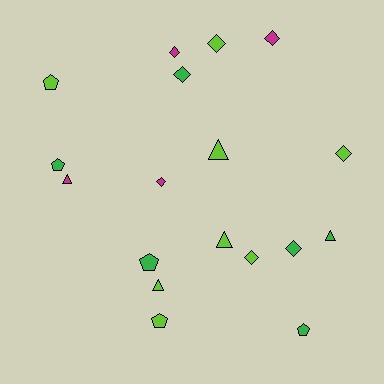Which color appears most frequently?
Lime, with 8 objects.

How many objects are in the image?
There are 18 objects.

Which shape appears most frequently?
Diamond, with 8 objects.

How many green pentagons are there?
There are 3 green pentagons.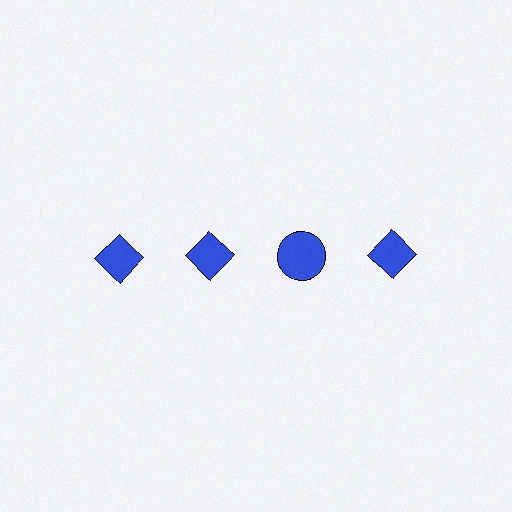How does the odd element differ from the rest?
It has a different shape: circle instead of diamond.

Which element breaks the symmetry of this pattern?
The blue circle in the top row, center column breaks the symmetry. All other shapes are blue diamonds.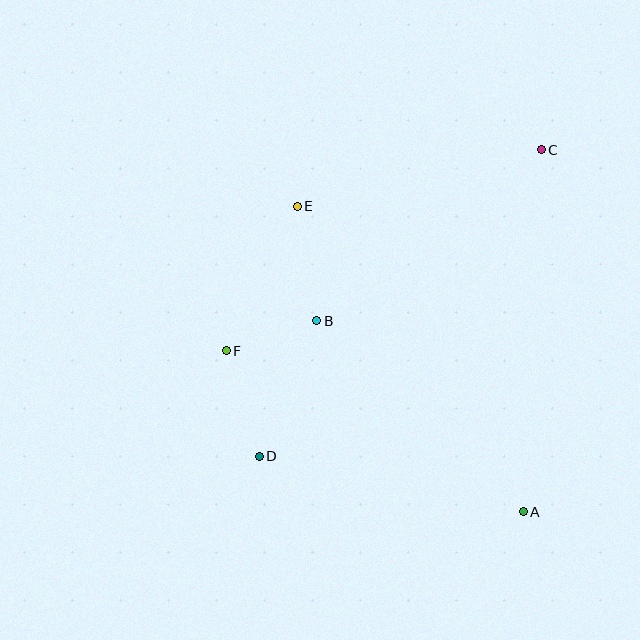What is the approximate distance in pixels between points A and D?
The distance between A and D is approximately 270 pixels.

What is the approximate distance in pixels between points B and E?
The distance between B and E is approximately 116 pixels.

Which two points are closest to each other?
Points B and F are closest to each other.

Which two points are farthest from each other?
Points C and D are farthest from each other.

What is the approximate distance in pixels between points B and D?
The distance between B and D is approximately 147 pixels.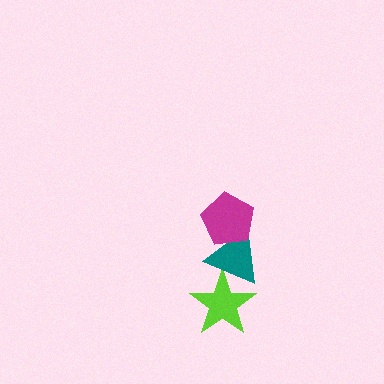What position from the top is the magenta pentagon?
The magenta pentagon is 1st from the top.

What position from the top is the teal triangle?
The teal triangle is 2nd from the top.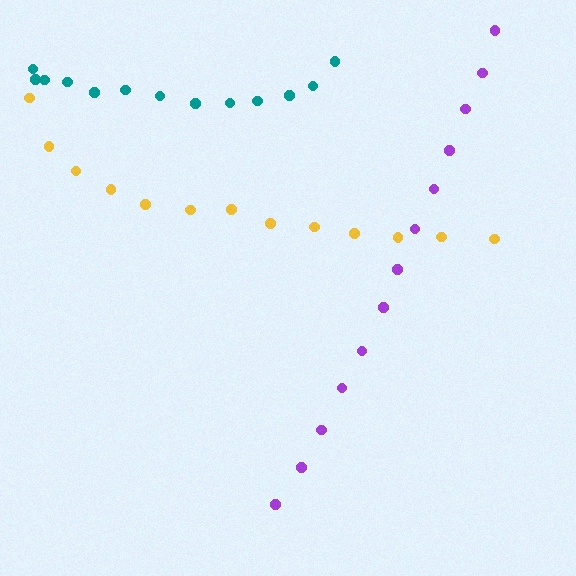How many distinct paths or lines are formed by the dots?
There are 3 distinct paths.